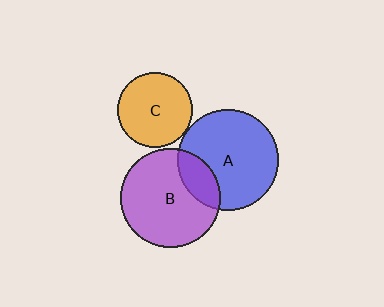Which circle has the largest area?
Circle A (blue).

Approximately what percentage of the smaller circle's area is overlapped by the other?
Approximately 20%.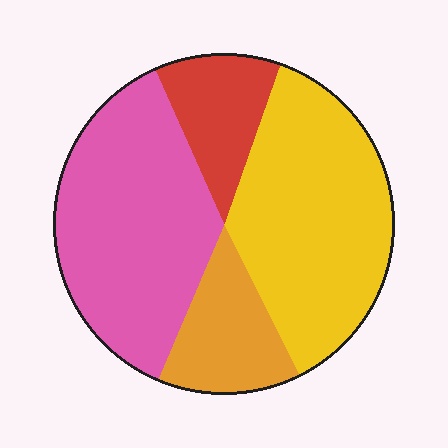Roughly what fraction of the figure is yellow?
Yellow covers about 35% of the figure.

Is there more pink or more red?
Pink.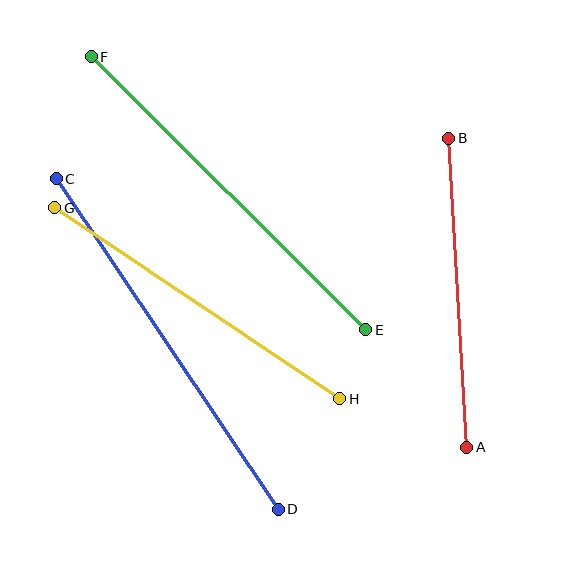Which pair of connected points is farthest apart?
Points C and D are farthest apart.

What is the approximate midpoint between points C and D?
The midpoint is at approximately (167, 344) pixels.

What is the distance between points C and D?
The distance is approximately 398 pixels.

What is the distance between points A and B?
The distance is approximately 310 pixels.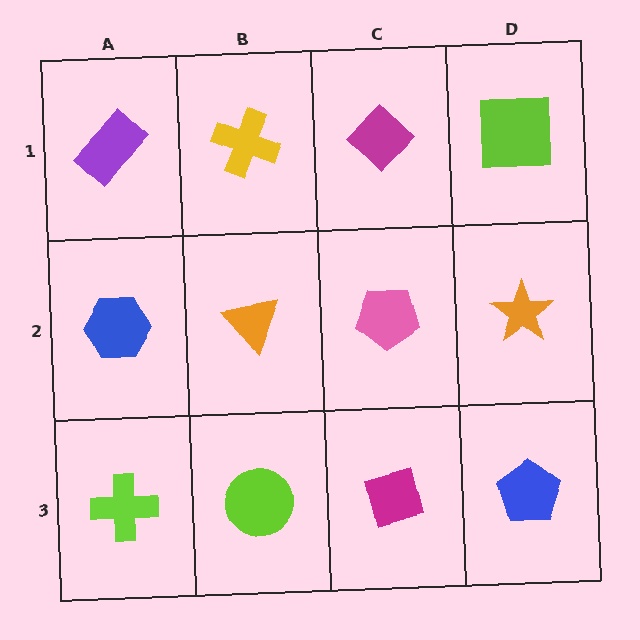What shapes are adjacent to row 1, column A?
A blue hexagon (row 2, column A), a yellow cross (row 1, column B).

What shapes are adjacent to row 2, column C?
A magenta diamond (row 1, column C), a magenta square (row 3, column C), an orange triangle (row 2, column B), an orange star (row 2, column D).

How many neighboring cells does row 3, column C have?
3.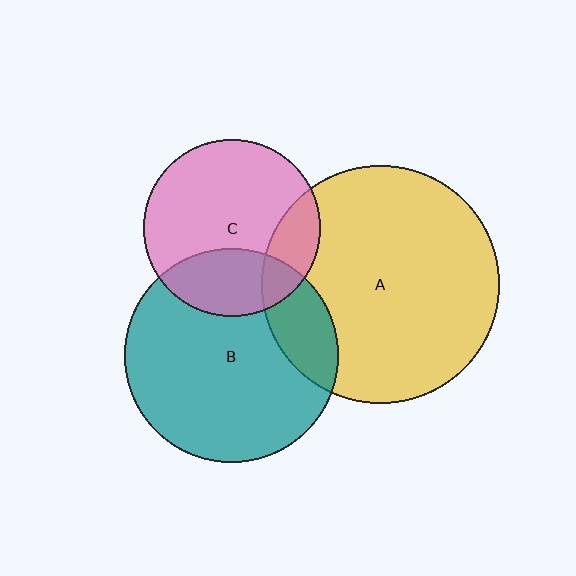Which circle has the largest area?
Circle A (yellow).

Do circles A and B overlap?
Yes.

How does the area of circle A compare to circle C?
Approximately 1.8 times.